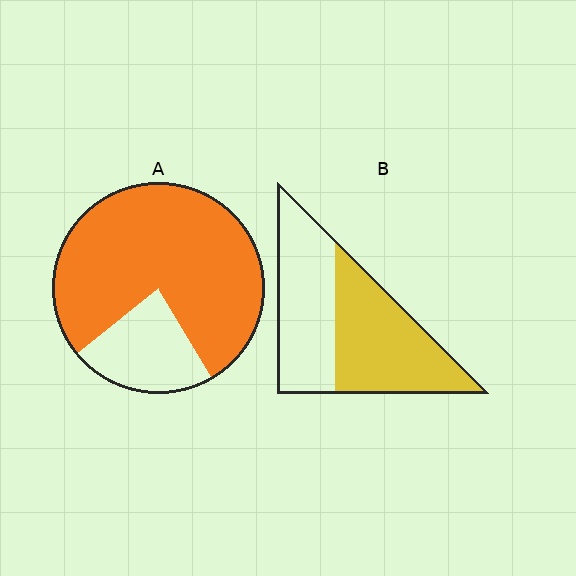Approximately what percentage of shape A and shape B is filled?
A is approximately 75% and B is approximately 55%.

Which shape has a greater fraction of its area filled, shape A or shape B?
Shape A.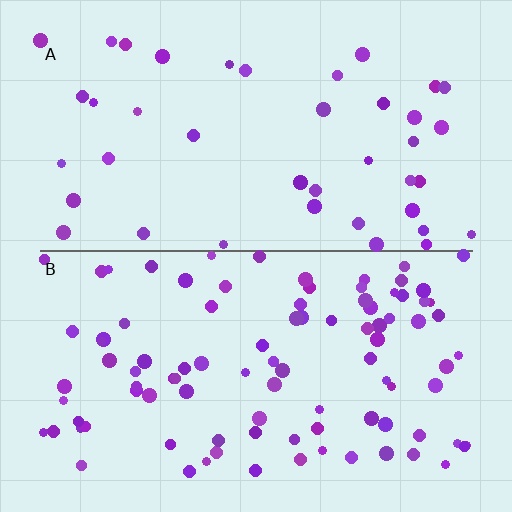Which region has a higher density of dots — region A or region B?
B (the bottom).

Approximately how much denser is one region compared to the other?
Approximately 2.3× — region B over region A.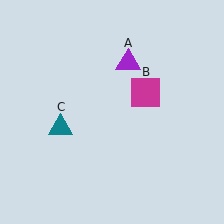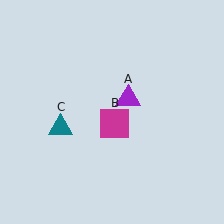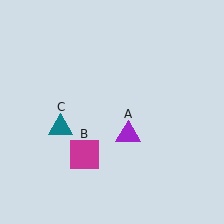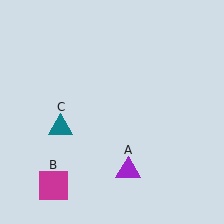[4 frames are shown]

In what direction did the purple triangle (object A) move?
The purple triangle (object A) moved down.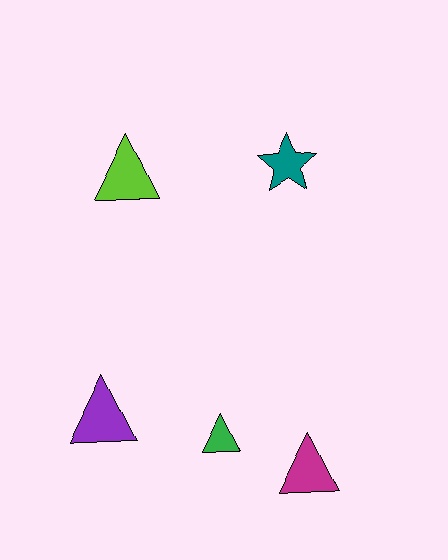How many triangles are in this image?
There are 4 triangles.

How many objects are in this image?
There are 5 objects.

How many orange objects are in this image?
There are no orange objects.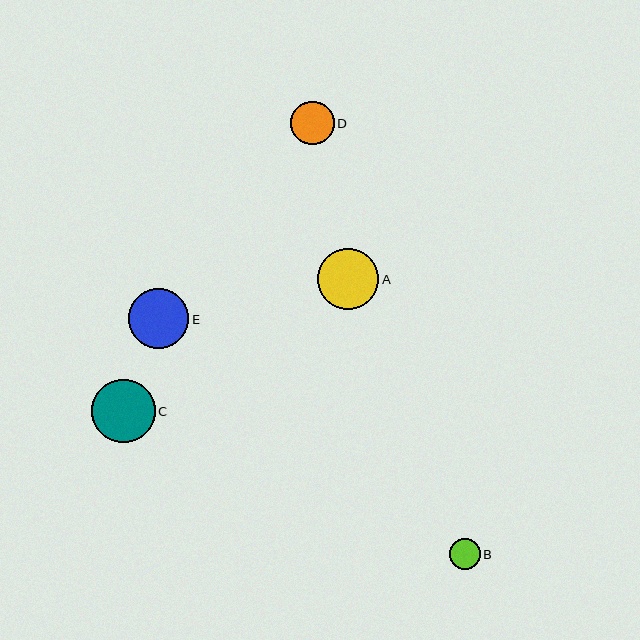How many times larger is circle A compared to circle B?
Circle A is approximately 2.0 times the size of circle B.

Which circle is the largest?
Circle C is the largest with a size of approximately 63 pixels.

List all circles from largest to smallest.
From largest to smallest: C, A, E, D, B.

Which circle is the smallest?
Circle B is the smallest with a size of approximately 31 pixels.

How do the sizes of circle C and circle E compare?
Circle C and circle E are approximately the same size.